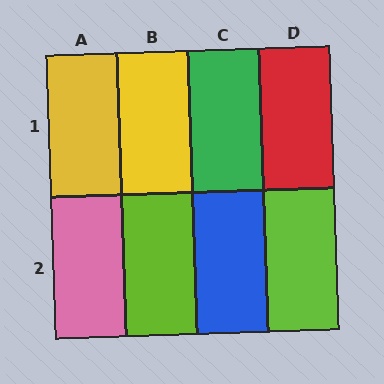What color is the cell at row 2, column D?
Lime.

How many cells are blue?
1 cell is blue.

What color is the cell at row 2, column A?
Pink.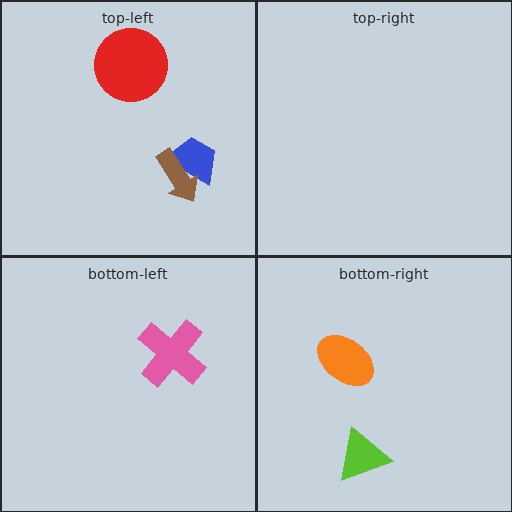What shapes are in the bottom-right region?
The lime triangle, the orange ellipse.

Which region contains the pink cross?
The bottom-left region.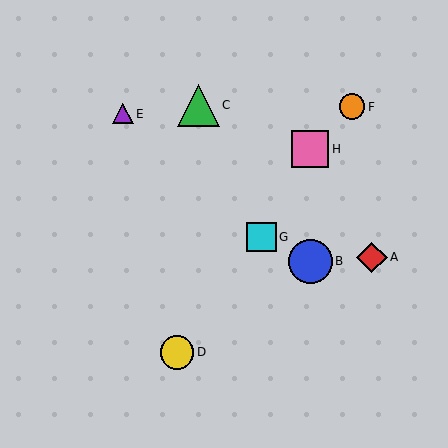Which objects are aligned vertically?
Objects B, H are aligned vertically.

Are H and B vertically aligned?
Yes, both are at x≈310.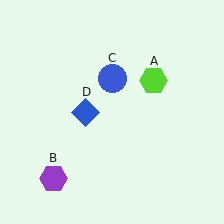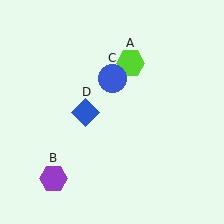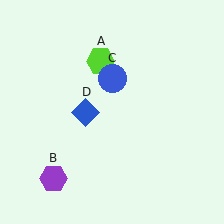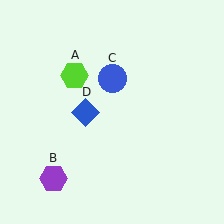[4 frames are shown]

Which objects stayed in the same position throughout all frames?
Purple hexagon (object B) and blue circle (object C) and blue diamond (object D) remained stationary.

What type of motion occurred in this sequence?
The lime hexagon (object A) rotated counterclockwise around the center of the scene.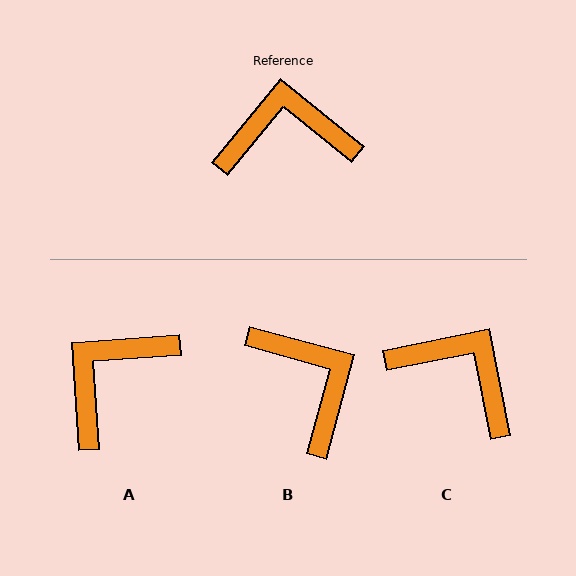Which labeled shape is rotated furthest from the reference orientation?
B, about 66 degrees away.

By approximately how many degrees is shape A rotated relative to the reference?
Approximately 43 degrees counter-clockwise.